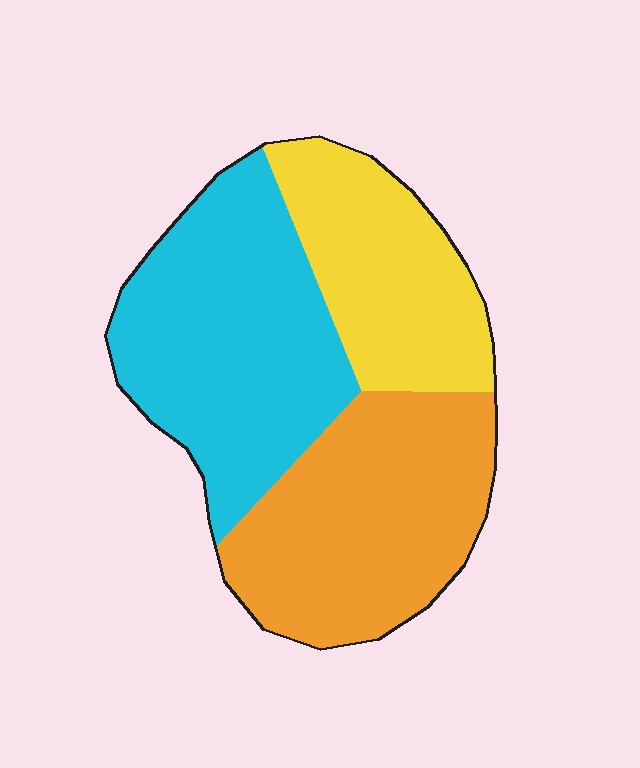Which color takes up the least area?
Yellow, at roughly 25%.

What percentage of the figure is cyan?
Cyan takes up about two fifths (2/5) of the figure.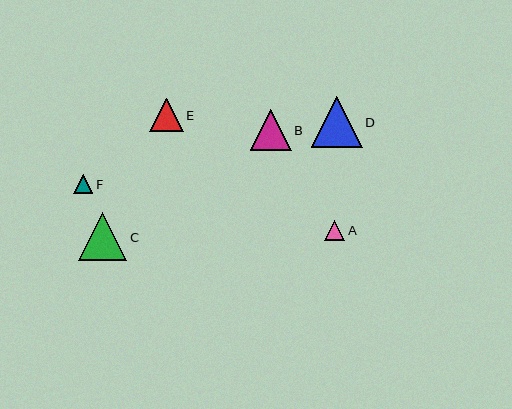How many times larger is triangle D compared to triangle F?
Triangle D is approximately 2.7 times the size of triangle F.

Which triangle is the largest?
Triangle D is the largest with a size of approximately 51 pixels.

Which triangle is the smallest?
Triangle F is the smallest with a size of approximately 19 pixels.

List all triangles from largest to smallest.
From largest to smallest: D, C, B, E, A, F.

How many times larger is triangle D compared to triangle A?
Triangle D is approximately 2.5 times the size of triangle A.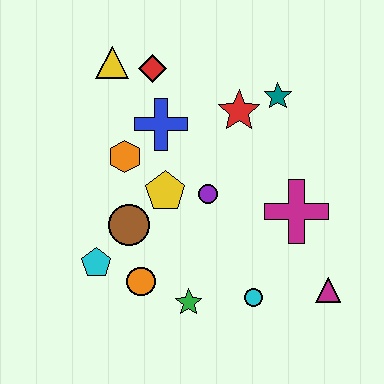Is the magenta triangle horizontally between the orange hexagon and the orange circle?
No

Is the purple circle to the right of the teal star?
No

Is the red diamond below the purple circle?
No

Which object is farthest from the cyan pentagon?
The teal star is farthest from the cyan pentagon.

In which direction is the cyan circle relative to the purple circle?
The cyan circle is below the purple circle.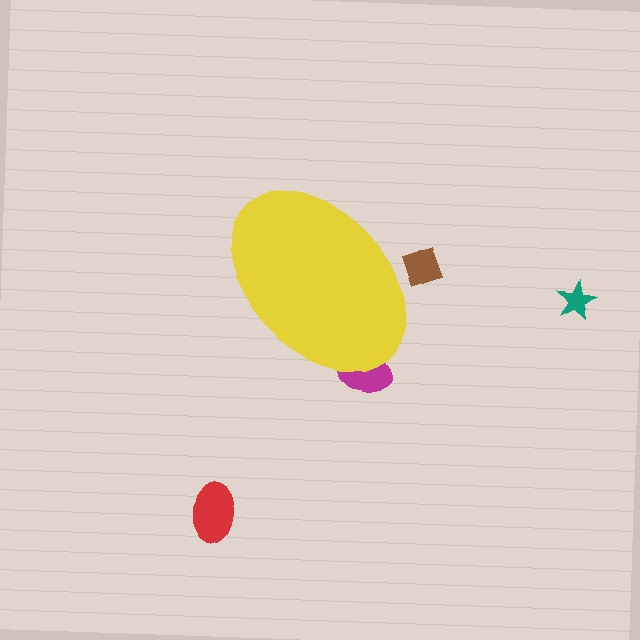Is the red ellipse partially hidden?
No, the red ellipse is fully visible.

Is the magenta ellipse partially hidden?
Yes, the magenta ellipse is partially hidden behind the yellow ellipse.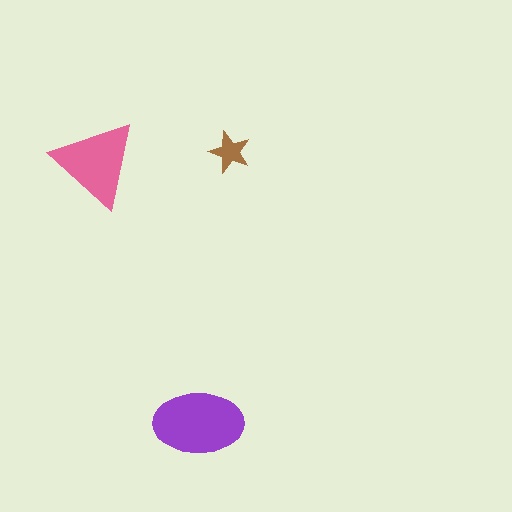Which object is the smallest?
The brown star.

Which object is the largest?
The purple ellipse.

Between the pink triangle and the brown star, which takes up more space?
The pink triangle.